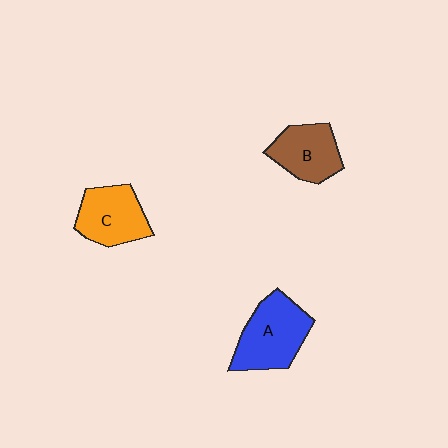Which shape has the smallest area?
Shape B (brown).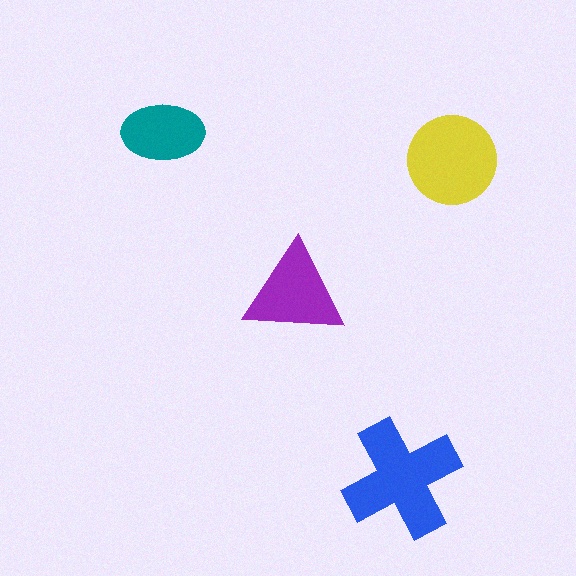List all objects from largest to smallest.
The blue cross, the yellow circle, the purple triangle, the teal ellipse.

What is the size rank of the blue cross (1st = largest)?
1st.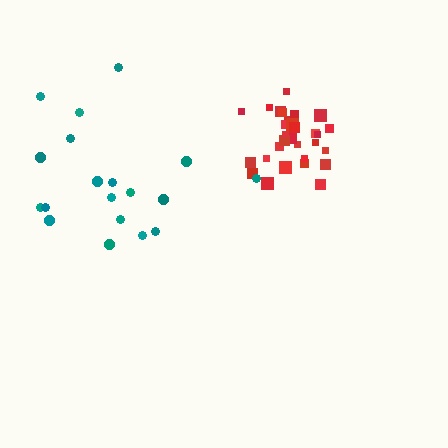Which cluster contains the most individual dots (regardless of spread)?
Red (30).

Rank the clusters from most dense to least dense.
red, teal.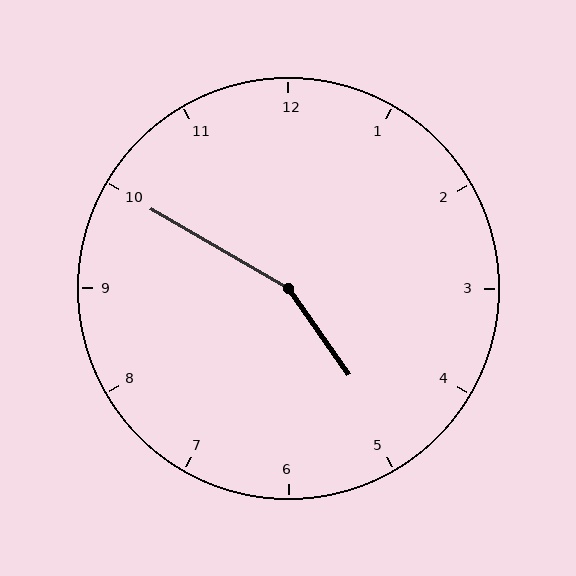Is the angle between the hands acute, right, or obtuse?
It is obtuse.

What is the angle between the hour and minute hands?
Approximately 155 degrees.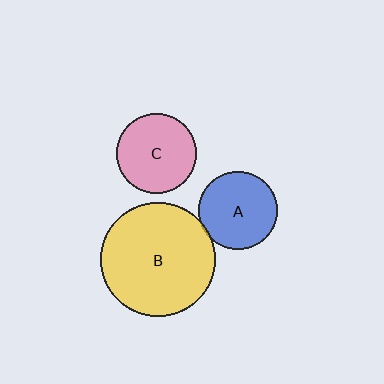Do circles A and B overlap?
Yes.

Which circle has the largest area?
Circle B (yellow).